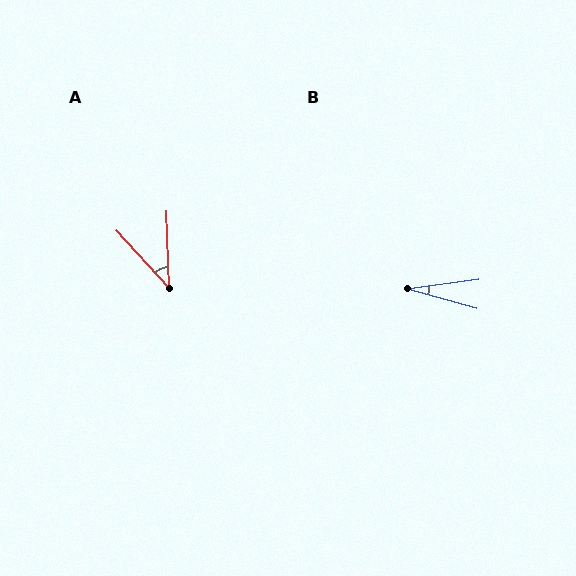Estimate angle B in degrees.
Approximately 23 degrees.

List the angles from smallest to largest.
B (23°), A (40°).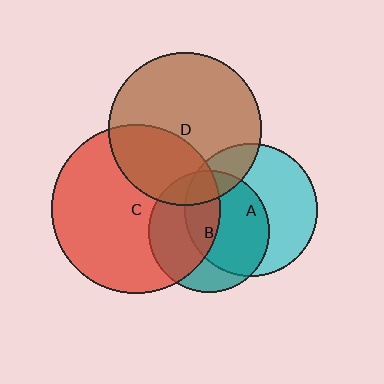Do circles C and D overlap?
Yes.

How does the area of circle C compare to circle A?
Approximately 1.6 times.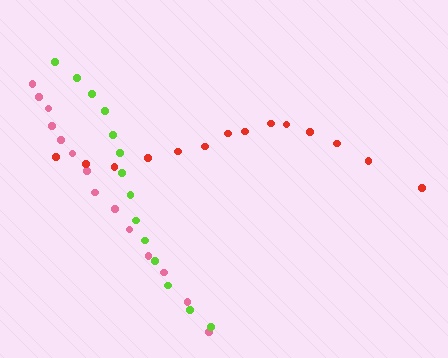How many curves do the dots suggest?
There are 3 distinct paths.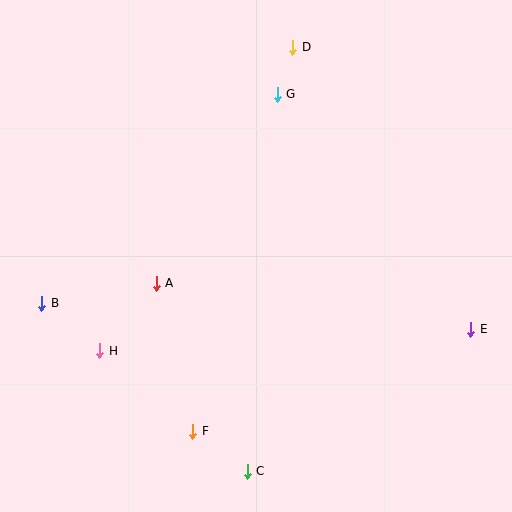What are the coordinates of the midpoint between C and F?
The midpoint between C and F is at (220, 451).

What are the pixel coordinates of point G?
Point G is at (277, 94).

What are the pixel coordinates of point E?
Point E is at (471, 329).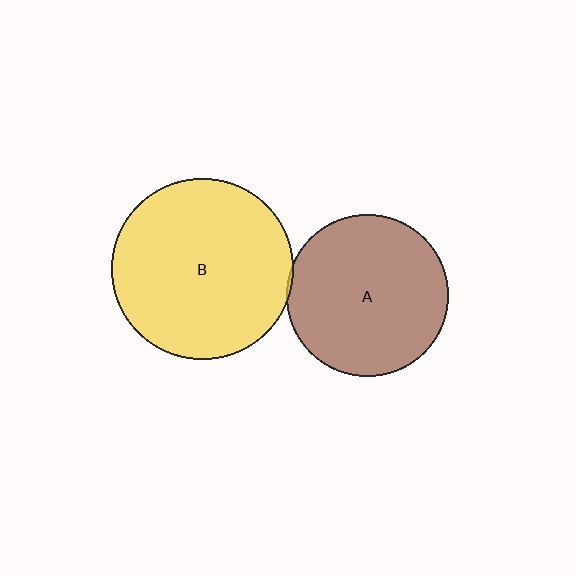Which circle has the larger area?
Circle B (yellow).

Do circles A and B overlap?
Yes.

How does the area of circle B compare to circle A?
Approximately 1.3 times.